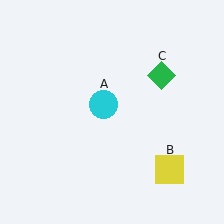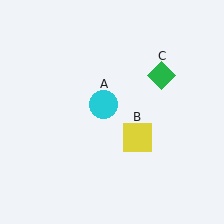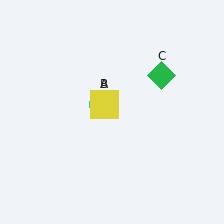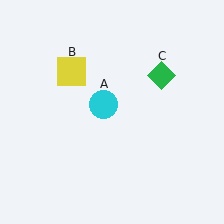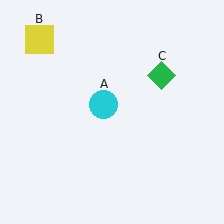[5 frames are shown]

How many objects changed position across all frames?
1 object changed position: yellow square (object B).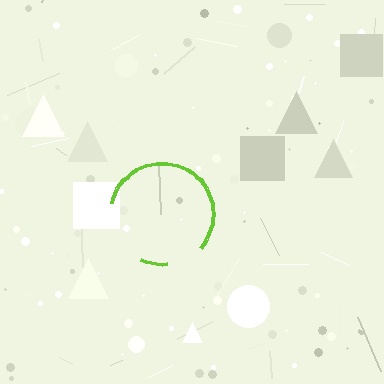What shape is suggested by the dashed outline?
The dashed outline suggests a circle.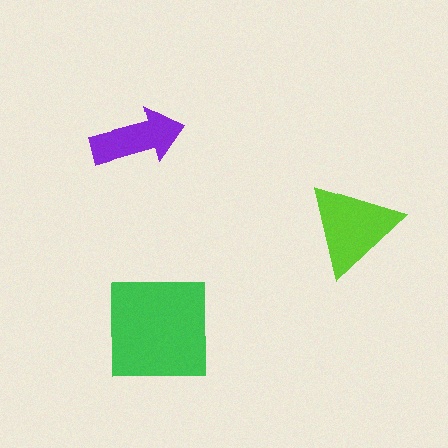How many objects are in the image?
There are 3 objects in the image.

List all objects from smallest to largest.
The purple arrow, the lime triangle, the green square.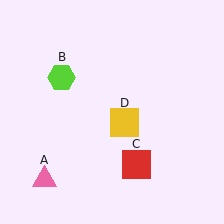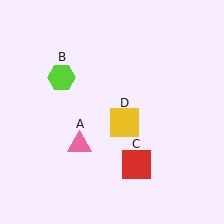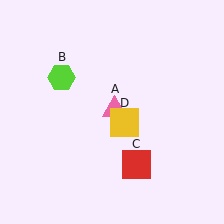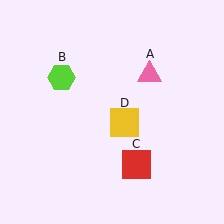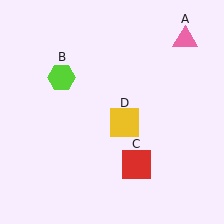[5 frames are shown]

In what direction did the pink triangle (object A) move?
The pink triangle (object A) moved up and to the right.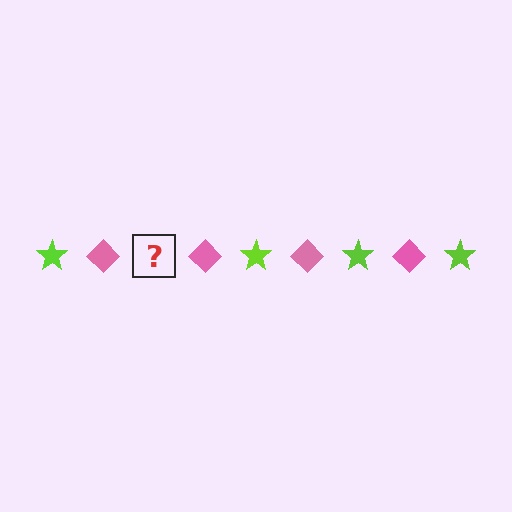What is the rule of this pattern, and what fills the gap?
The rule is that the pattern alternates between lime star and pink diamond. The gap should be filled with a lime star.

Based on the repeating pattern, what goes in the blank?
The blank should be a lime star.